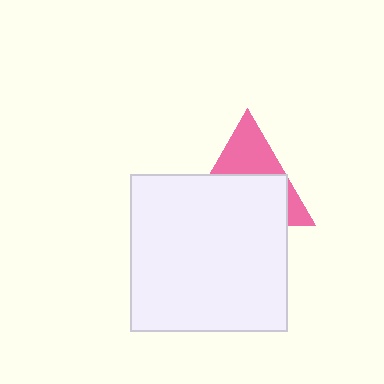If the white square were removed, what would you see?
You would see the complete pink triangle.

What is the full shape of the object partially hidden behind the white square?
The partially hidden object is a pink triangle.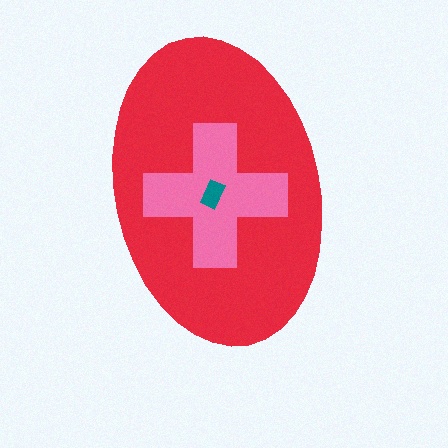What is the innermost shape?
The teal rectangle.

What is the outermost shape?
The red ellipse.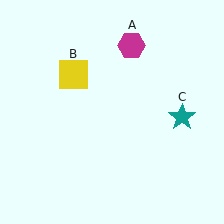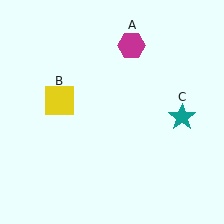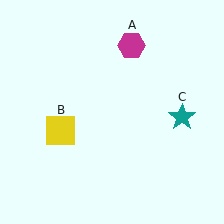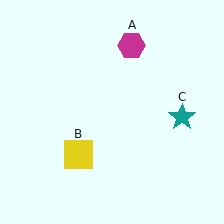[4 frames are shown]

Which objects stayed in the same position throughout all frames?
Magenta hexagon (object A) and teal star (object C) remained stationary.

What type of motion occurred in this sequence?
The yellow square (object B) rotated counterclockwise around the center of the scene.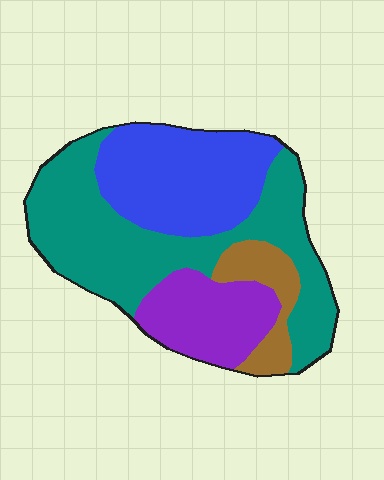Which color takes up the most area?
Teal, at roughly 45%.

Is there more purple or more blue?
Blue.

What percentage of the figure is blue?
Blue takes up between a sixth and a third of the figure.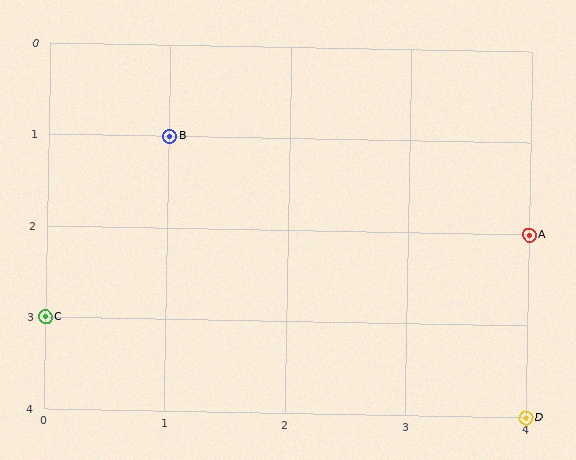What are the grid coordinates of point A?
Point A is at grid coordinates (4, 2).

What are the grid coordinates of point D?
Point D is at grid coordinates (4, 4).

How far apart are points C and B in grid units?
Points C and B are 1 column and 2 rows apart (about 2.2 grid units diagonally).